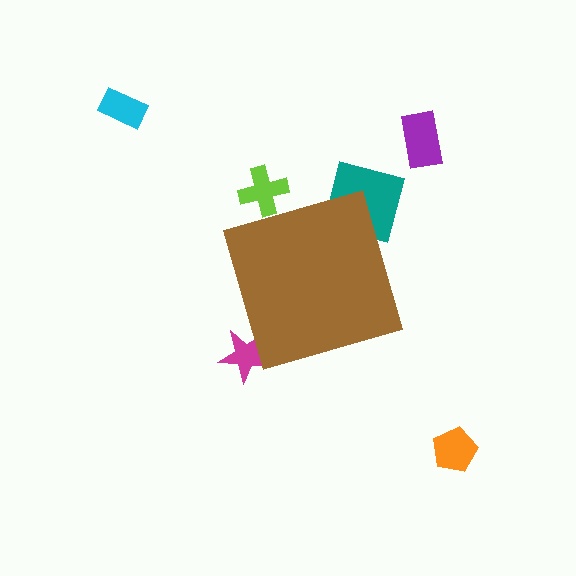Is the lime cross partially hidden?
Yes, the lime cross is partially hidden behind the brown diamond.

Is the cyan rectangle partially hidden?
No, the cyan rectangle is fully visible.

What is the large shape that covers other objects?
A brown diamond.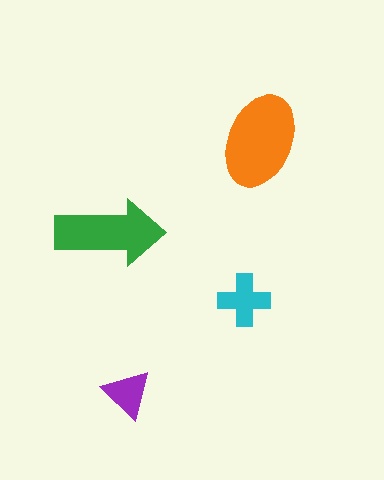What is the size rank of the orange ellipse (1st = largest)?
1st.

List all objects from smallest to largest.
The purple triangle, the cyan cross, the green arrow, the orange ellipse.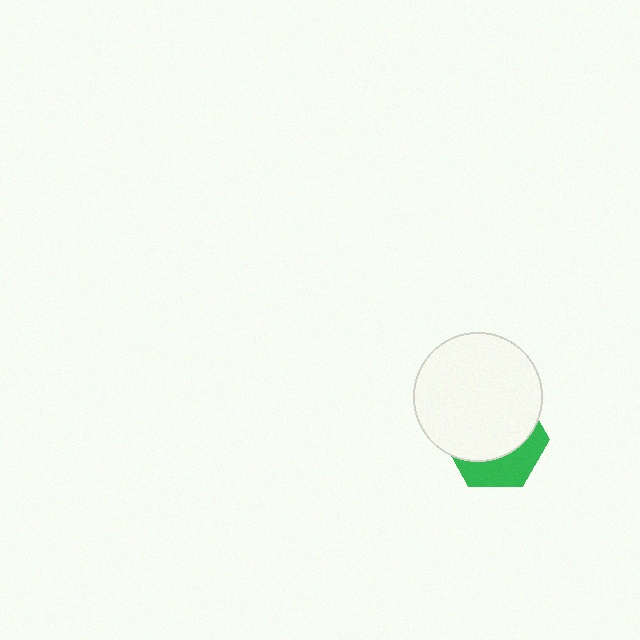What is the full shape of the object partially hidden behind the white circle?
The partially hidden object is a green hexagon.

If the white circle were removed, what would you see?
You would see the complete green hexagon.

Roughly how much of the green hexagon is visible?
A small part of it is visible (roughly 35%).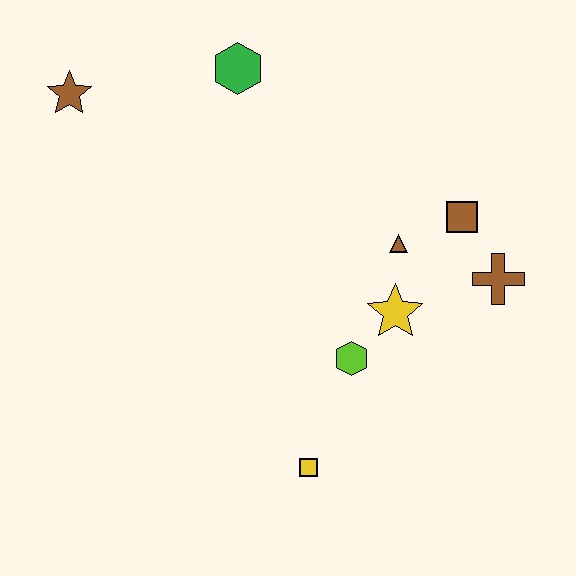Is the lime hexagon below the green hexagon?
Yes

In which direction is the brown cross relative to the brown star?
The brown cross is to the right of the brown star.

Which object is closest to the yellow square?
The lime hexagon is closest to the yellow square.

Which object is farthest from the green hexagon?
The yellow square is farthest from the green hexagon.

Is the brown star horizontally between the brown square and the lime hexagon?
No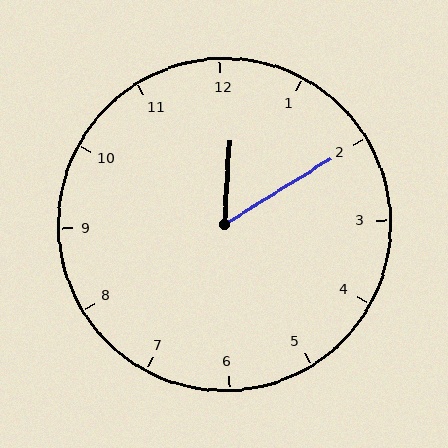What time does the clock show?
12:10.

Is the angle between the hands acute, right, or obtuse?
It is acute.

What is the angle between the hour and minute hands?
Approximately 55 degrees.